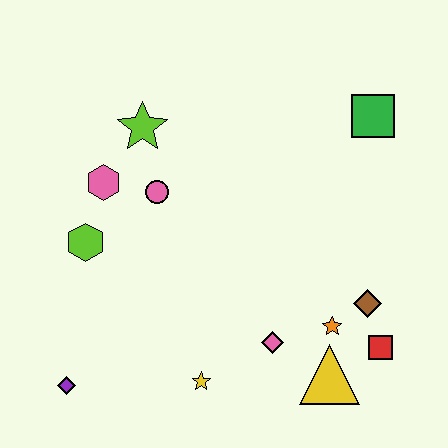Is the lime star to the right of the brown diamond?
No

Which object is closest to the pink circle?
The pink hexagon is closest to the pink circle.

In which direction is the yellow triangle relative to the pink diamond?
The yellow triangle is to the right of the pink diamond.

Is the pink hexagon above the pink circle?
Yes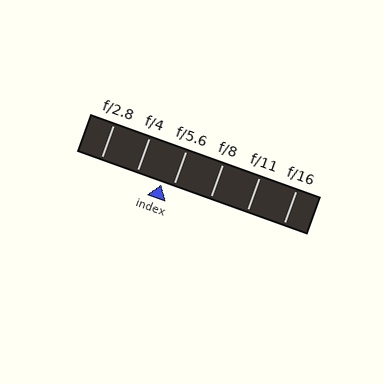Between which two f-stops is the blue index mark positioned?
The index mark is between f/4 and f/5.6.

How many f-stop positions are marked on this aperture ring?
There are 6 f-stop positions marked.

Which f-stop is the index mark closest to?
The index mark is closest to f/5.6.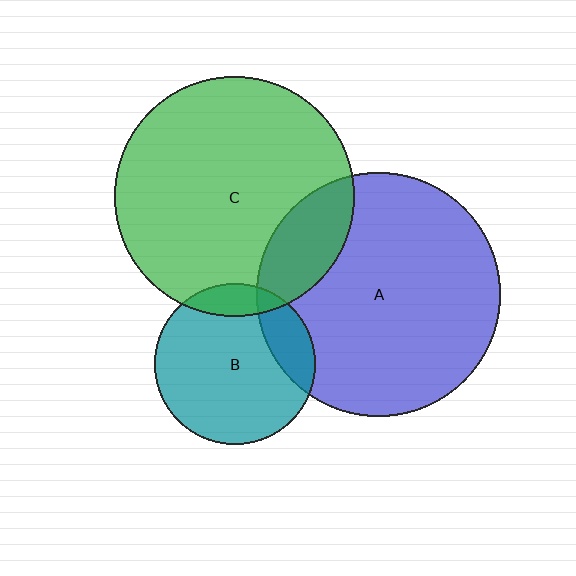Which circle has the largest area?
Circle A (blue).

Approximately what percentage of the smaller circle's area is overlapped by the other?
Approximately 15%.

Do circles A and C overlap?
Yes.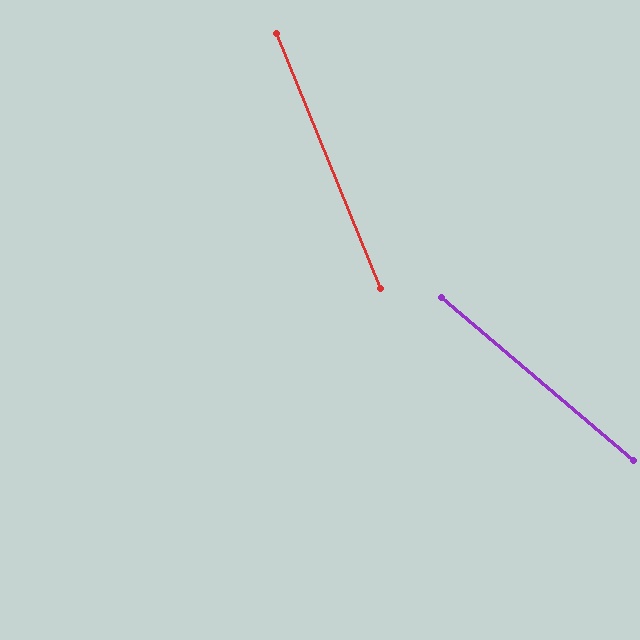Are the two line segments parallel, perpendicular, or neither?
Neither parallel nor perpendicular — they differ by about 28°.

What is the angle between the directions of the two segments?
Approximately 28 degrees.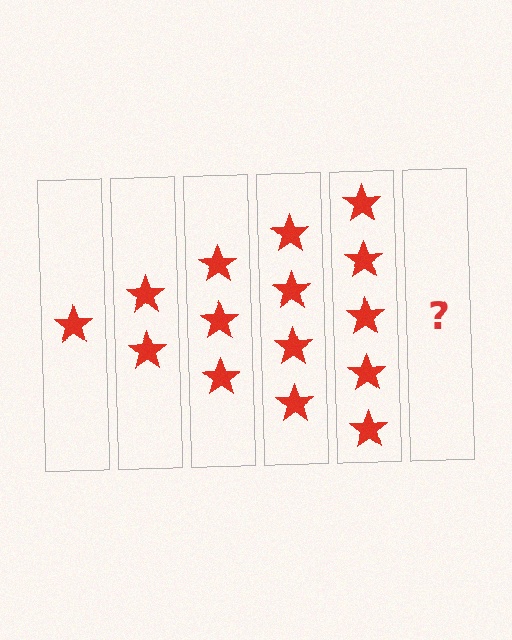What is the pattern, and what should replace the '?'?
The pattern is that each step adds one more star. The '?' should be 6 stars.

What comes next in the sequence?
The next element should be 6 stars.